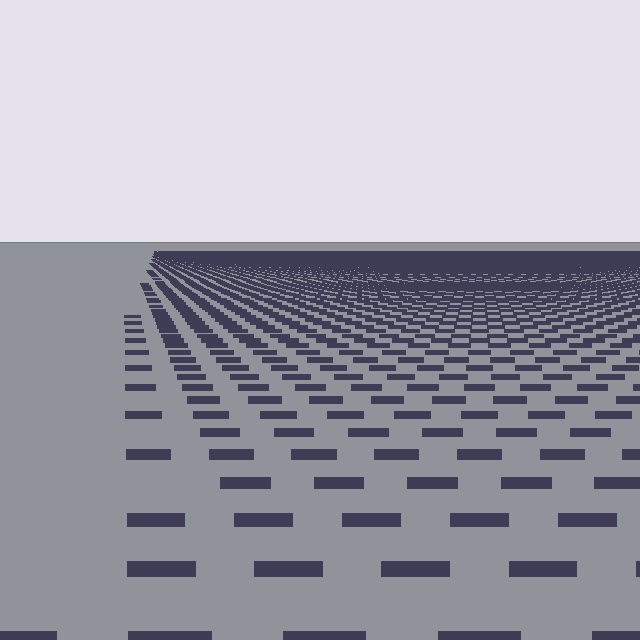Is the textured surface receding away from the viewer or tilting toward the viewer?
The surface is receding away from the viewer. Texture elements get smaller and denser toward the top.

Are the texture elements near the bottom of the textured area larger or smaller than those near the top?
Larger. Near the bottom, elements are closer to the viewer and appear at a bigger on-screen size.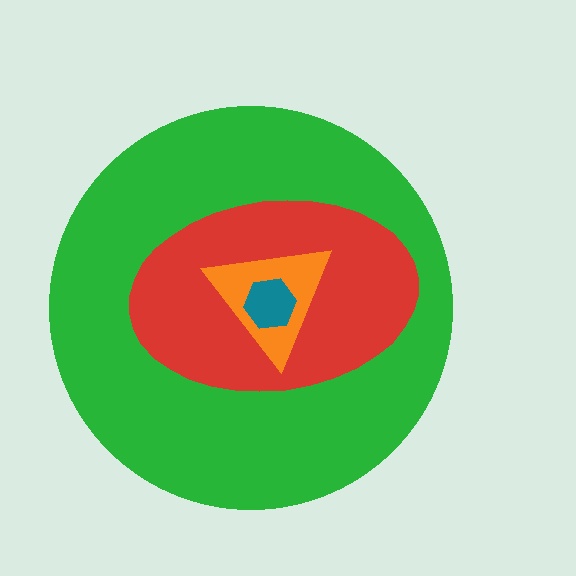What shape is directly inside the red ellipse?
The orange triangle.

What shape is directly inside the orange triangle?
The teal hexagon.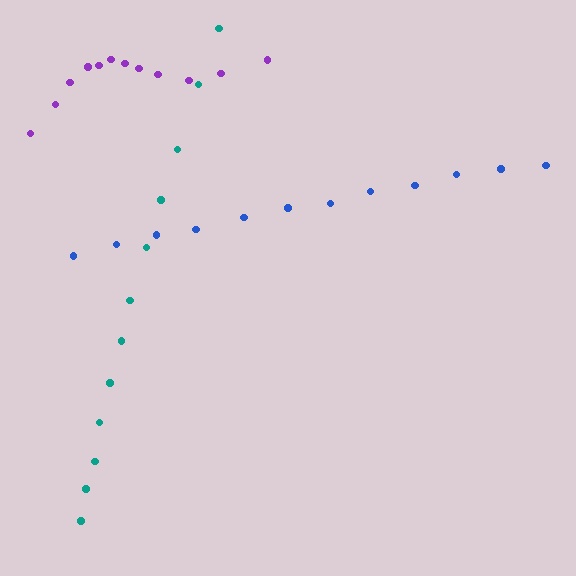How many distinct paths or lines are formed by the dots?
There are 3 distinct paths.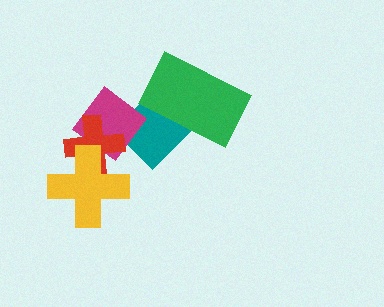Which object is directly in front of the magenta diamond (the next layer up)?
The red cross is directly in front of the magenta diamond.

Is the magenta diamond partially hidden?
Yes, it is partially covered by another shape.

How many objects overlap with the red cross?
3 objects overlap with the red cross.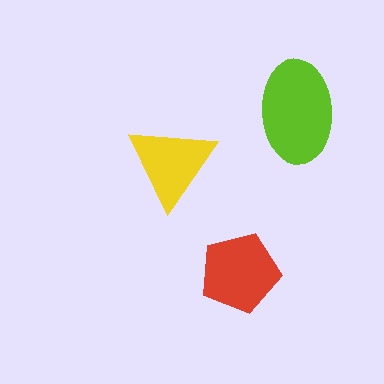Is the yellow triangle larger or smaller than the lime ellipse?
Smaller.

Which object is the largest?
The lime ellipse.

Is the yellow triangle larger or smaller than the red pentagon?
Smaller.